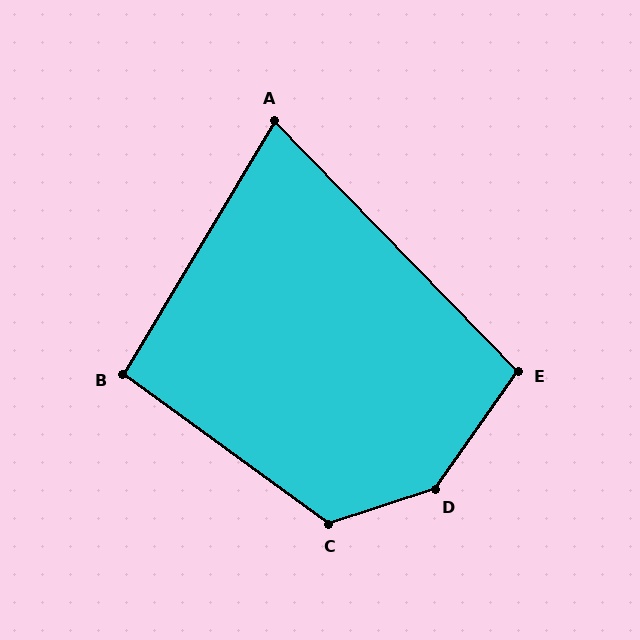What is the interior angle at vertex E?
Approximately 101 degrees (obtuse).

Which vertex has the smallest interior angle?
A, at approximately 75 degrees.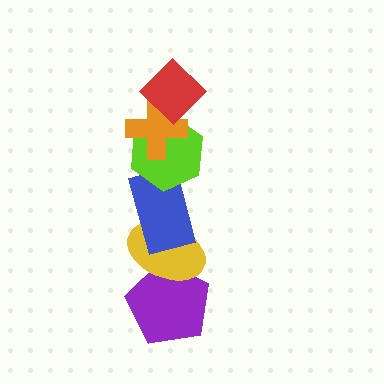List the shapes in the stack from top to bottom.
From top to bottom: the red diamond, the orange cross, the lime hexagon, the blue rectangle, the yellow ellipse, the purple pentagon.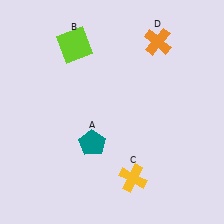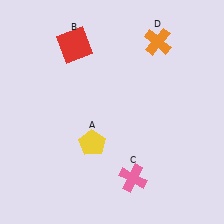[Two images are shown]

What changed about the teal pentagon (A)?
In Image 1, A is teal. In Image 2, it changed to yellow.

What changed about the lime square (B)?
In Image 1, B is lime. In Image 2, it changed to red.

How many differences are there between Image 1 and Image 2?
There are 3 differences between the two images.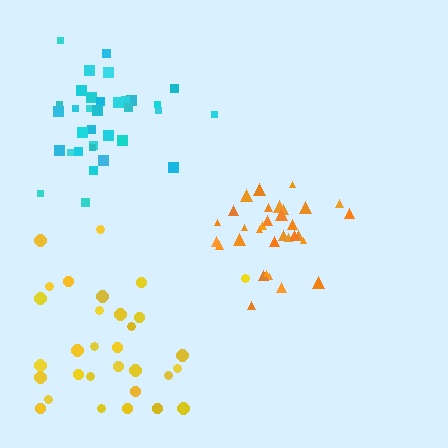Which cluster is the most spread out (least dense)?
Yellow.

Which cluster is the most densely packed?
Orange.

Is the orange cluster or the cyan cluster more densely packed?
Orange.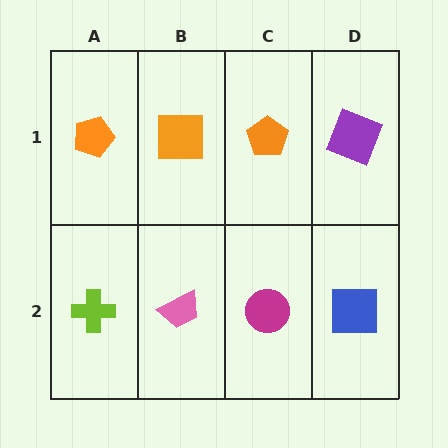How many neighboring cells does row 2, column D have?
2.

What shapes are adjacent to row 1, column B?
A pink trapezoid (row 2, column B), an orange pentagon (row 1, column A), an orange pentagon (row 1, column C).